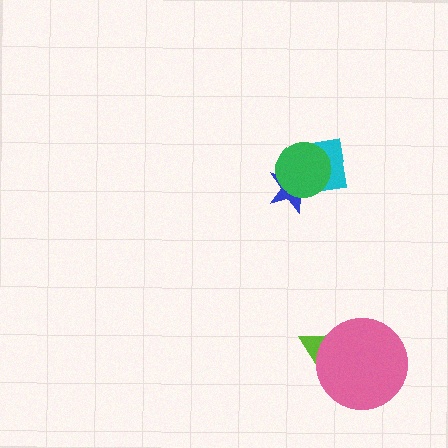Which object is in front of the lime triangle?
The pink circle is in front of the lime triangle.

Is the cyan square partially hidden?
Yes, it is partially covered by another shape.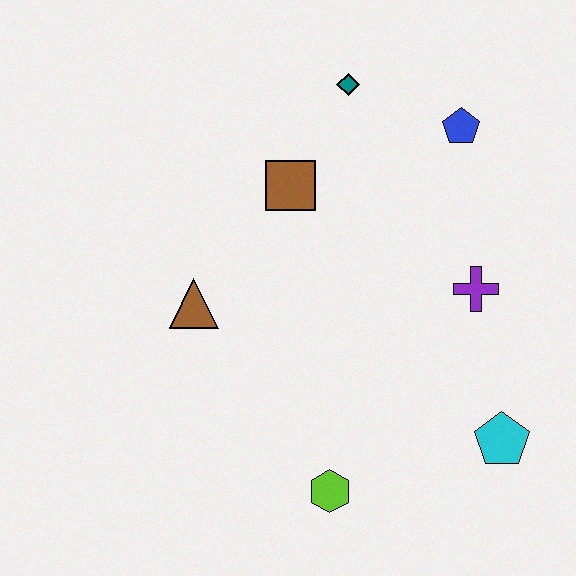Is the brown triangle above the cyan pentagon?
Yes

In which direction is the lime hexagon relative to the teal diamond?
The lime hexagon is below the teal diamond.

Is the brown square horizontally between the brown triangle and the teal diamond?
Yes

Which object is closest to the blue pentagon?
The teal diamond is closest to the blue pentagon.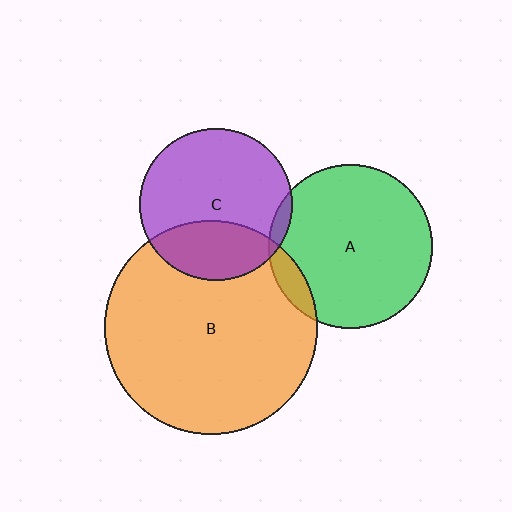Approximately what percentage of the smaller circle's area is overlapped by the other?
Approximately 30%.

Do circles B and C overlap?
Yes.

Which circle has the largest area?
Circle B (orange).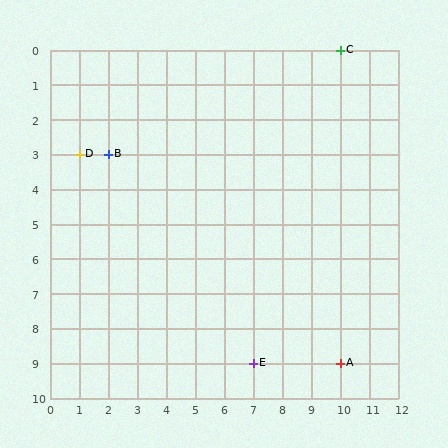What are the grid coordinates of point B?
Point B is at grid coordinates (2, 3).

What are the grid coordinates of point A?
Point A is at grid coordinates (10, 9).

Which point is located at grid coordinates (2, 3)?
Point B is at (2, 3).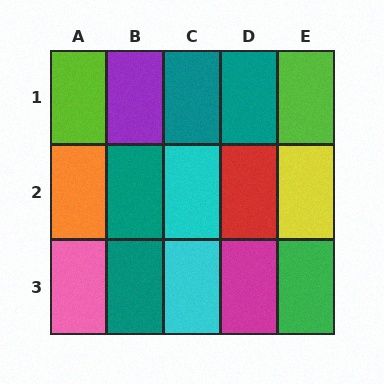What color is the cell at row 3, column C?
Cyan.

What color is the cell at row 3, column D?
Magenta.